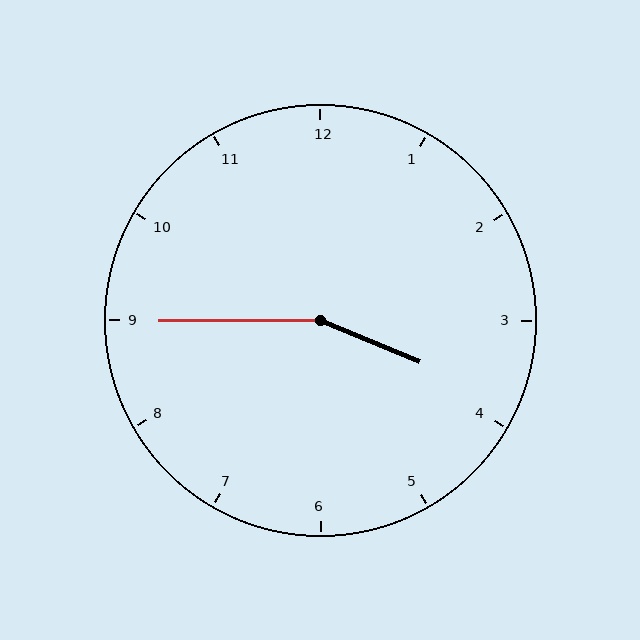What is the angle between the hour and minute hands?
Approximately 158 degrees.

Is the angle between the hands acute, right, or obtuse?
It is obtuse.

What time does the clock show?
3:45.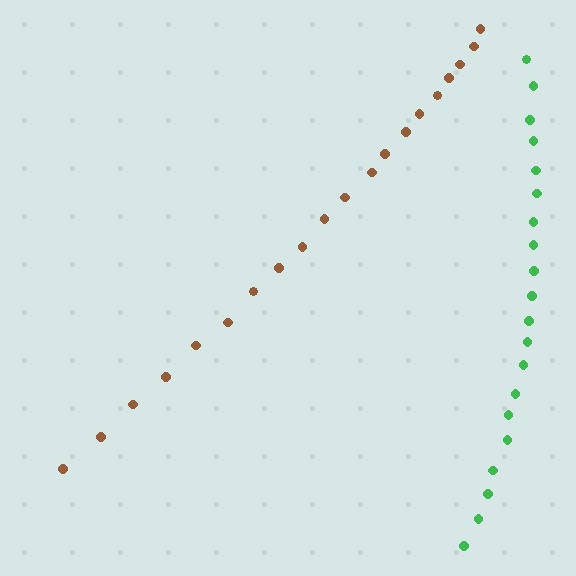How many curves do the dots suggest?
There are 2 distinct paths.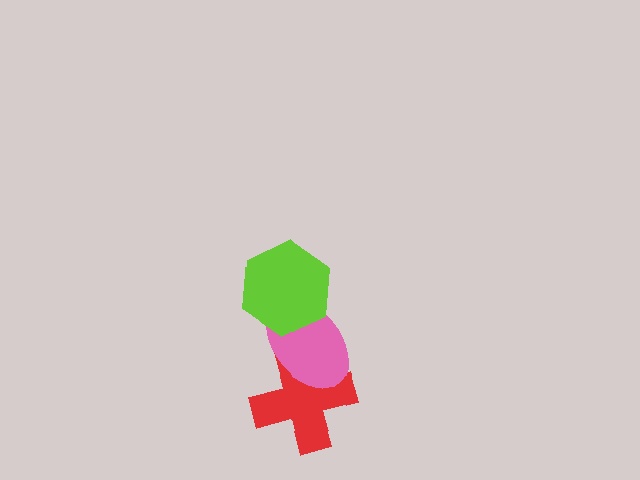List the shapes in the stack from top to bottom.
From top to bottom: the lime hexagon, the pink ellipse, the red cross.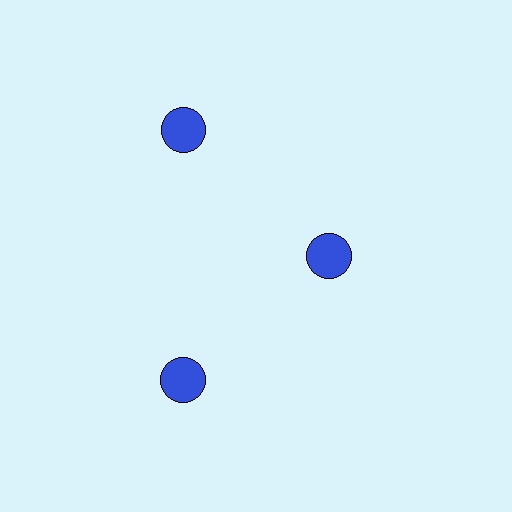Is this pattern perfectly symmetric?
No. The 3 blue circles are arranged in a ring, but one element near the 3 o'clock position is pulled inward toward the center, breaking the 3-fold rotational symmetry.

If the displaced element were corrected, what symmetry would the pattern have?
It would have 3-fold rotational symmetry — the pattern would map onto itself every 120 degrees.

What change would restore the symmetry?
The symmetry would be restored by moving it outward, back onto the ring so that all 3 circles sit at equal angles and equal distance from the center.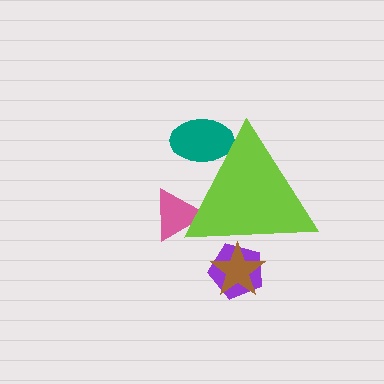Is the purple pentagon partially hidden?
Yes, the purple pentagon is partially hidden behind the lime triangle.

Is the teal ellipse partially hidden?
Yes, the teal ellipse is partially hidden behind the lime triangle.